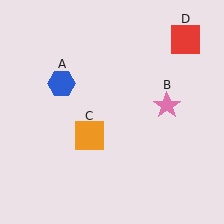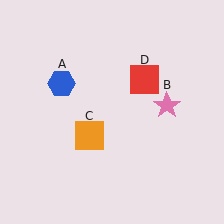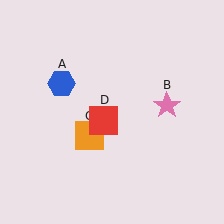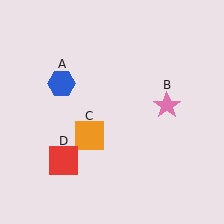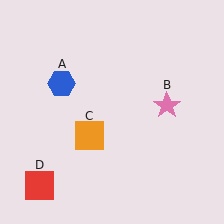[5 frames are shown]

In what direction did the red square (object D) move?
The red square (object D) moved down and to the left.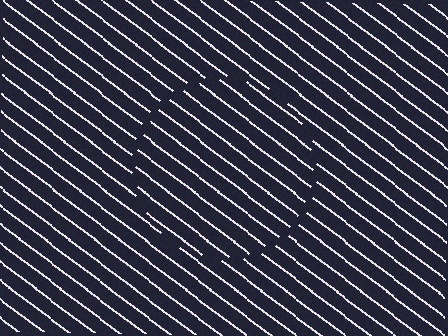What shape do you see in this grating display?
An illusory circle. The interior of the shape contains the same grating, shifted by half a period — the contour is defined by the phase discontinuity where line-ends from the inner and outer gratings abut.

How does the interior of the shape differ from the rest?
The interior of the shape contains the same grating, shifted by half a period — the contour is defined by the phase discontinuity where line-ends from the inner and outer gratings abut.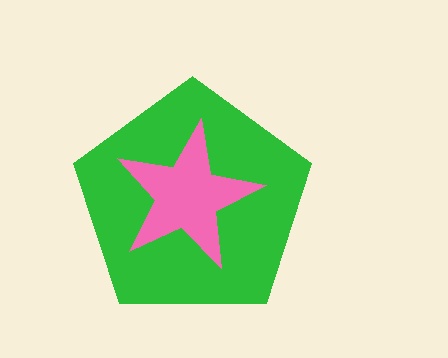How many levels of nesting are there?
2.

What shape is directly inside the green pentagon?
The pink star.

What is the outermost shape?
The green pentagon.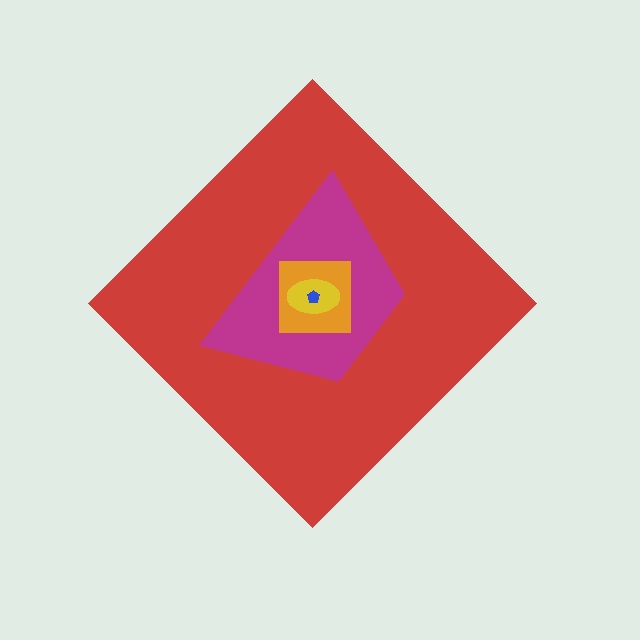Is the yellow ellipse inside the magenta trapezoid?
Yes.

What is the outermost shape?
The red diamond.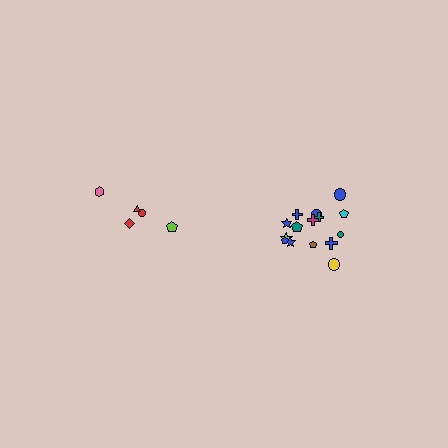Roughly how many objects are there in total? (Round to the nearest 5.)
Roughly 20 objects in total.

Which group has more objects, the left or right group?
The right group.